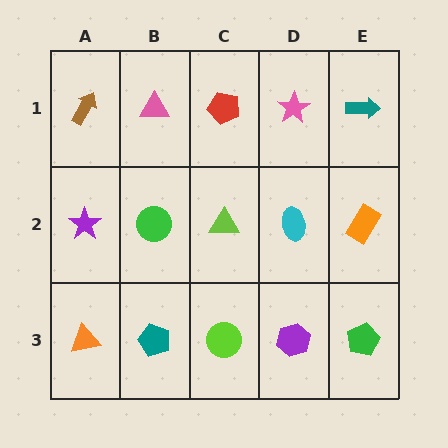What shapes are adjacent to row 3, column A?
A purple star (row 2, column A), a teal pentagon (row 3, column B).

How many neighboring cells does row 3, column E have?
2.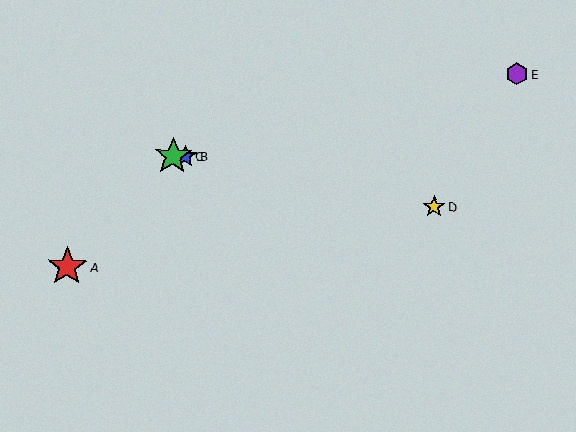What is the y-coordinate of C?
Object C is at y≈156.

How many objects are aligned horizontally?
2 objects (B, C) are aligned horizontally.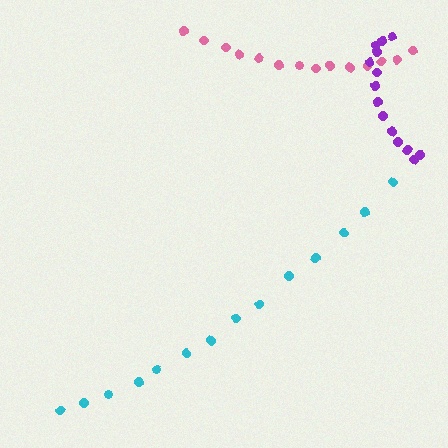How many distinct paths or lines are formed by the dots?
There are 3 distinct paths.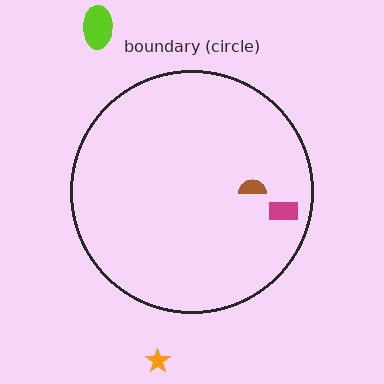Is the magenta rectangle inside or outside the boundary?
Inside.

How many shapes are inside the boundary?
2 inside, 2 outside.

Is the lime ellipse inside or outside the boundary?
Outside.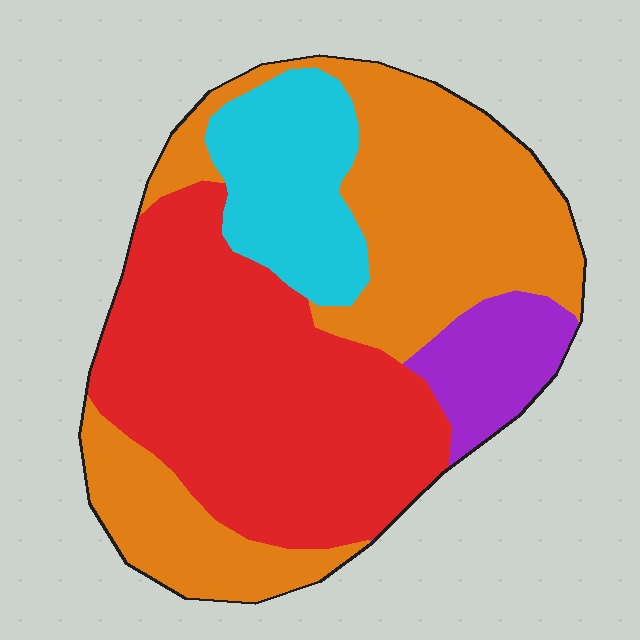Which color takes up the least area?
Purple, at roughly 10%.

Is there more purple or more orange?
Orange.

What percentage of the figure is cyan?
Cyan covers around 15% of the figure.